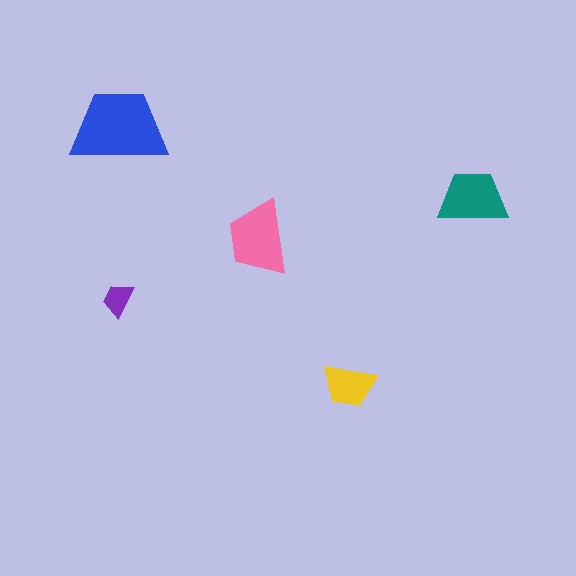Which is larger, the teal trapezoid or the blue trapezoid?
The blue one.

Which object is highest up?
The blue trapezoid is topmost.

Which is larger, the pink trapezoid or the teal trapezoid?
The pink one.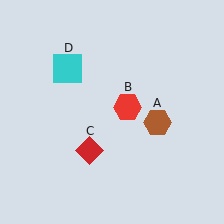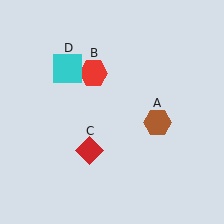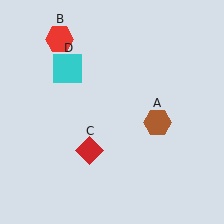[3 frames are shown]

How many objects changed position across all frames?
1 object changed position: red hexagon (object B).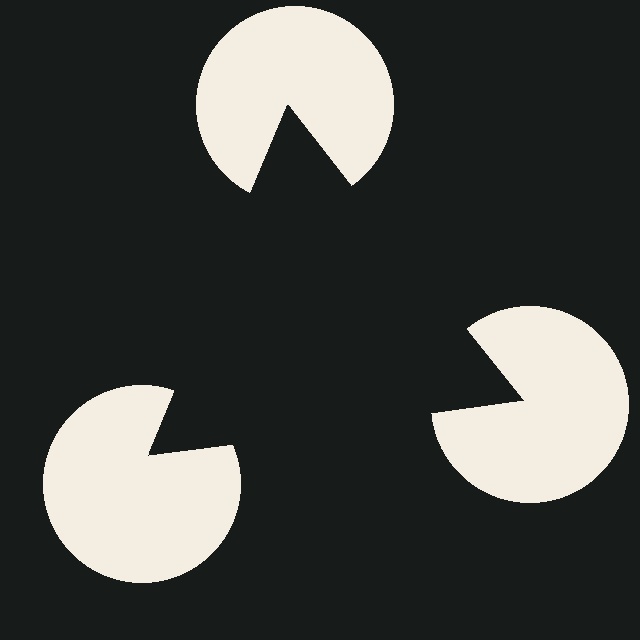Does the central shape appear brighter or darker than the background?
It typically appears slightly darker than the background, even though no actual brightness change is drawn.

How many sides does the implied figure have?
3 sides.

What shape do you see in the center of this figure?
An illusory triangle — its edges are inferred from the aligned wedge cuts in the pac-man discs, not physically drawn.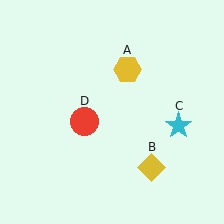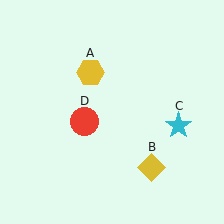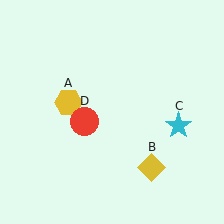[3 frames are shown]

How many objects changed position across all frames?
1 object changed position: yellow hexagon (object A).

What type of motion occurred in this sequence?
The yellow hexagon (object A) rotated counterclockwise around the center of the scene.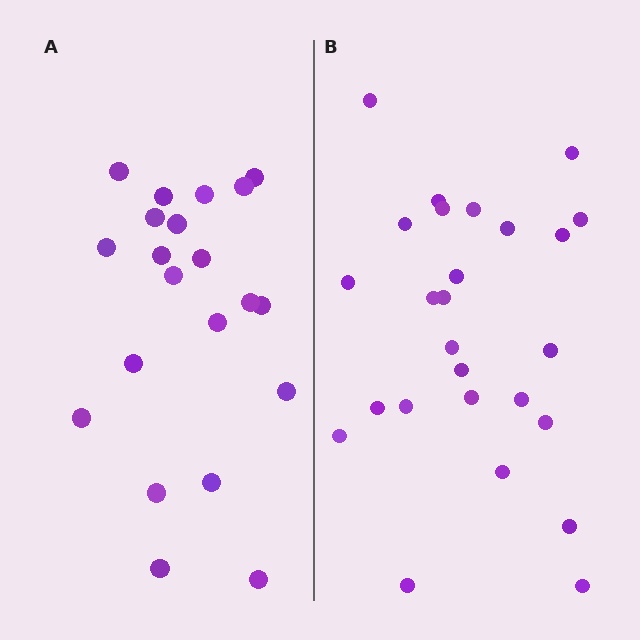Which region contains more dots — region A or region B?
Region B (the right region) has more dots.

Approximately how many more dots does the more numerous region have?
Region B has about 5 more dots than region A.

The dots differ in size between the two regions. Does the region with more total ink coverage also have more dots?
No. Region A has more total ink coverage because its dots are larger, but region B actually contains more individual dots. Total area can be misleading — the number of items is what matters here.